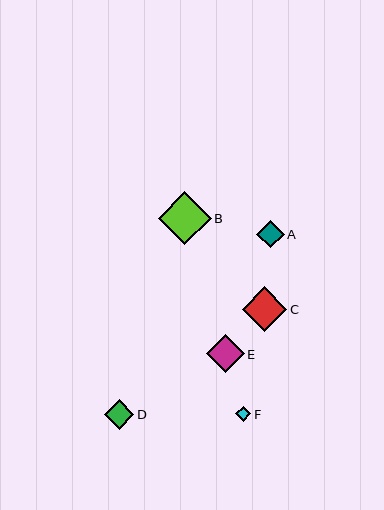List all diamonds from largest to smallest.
From largest to smallest: B, C, E, D, A, F.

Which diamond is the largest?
Diamond B is the largest with a size of approximately 53 pixels.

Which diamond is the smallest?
Diamond F is the smallest with a size of approximately 15 pixels.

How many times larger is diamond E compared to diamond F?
Diamond E is approximately 2.5 times the size of diamond F.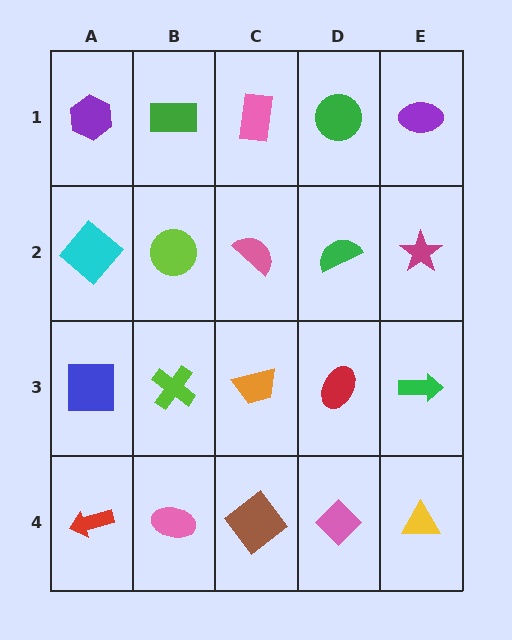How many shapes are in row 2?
5 shapes.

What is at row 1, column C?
A pink rectangle.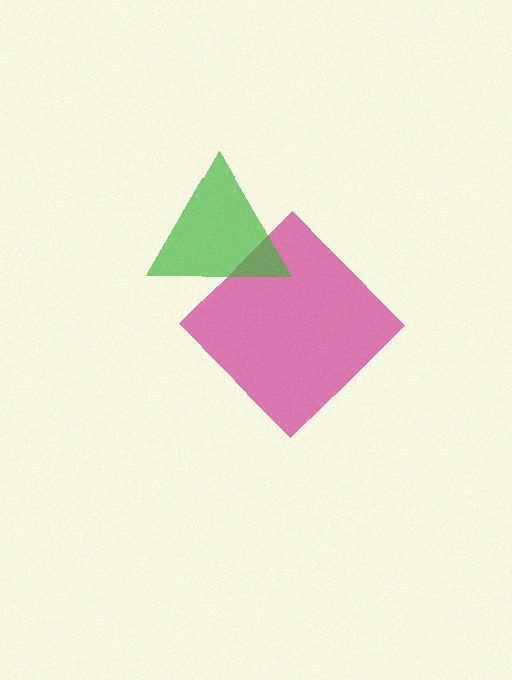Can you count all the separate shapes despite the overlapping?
Yes, there are 2 separate shapes.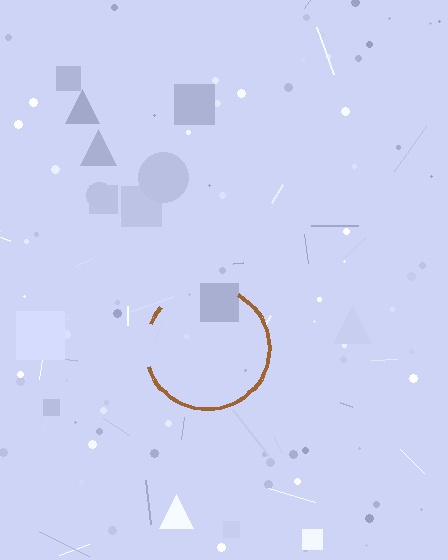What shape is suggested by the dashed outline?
The dashed outline suggests a circle.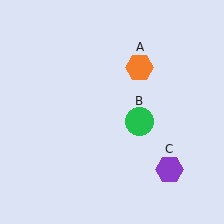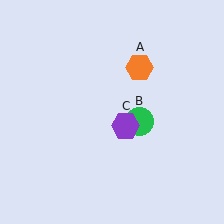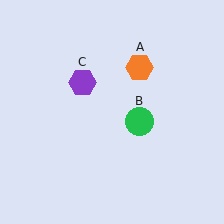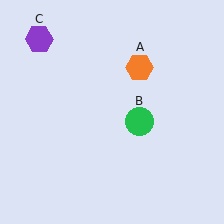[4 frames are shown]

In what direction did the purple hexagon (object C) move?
The purple hexagon (object C) moved up and to the left.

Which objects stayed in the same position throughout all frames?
Orange hexagon (object A) and green circle (object B) remained stationary.